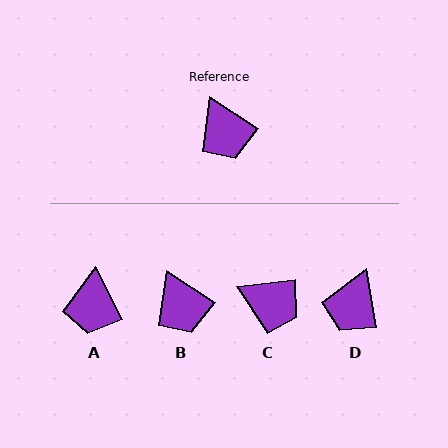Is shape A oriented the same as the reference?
No, it is off by about 29 degrees.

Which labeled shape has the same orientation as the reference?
B.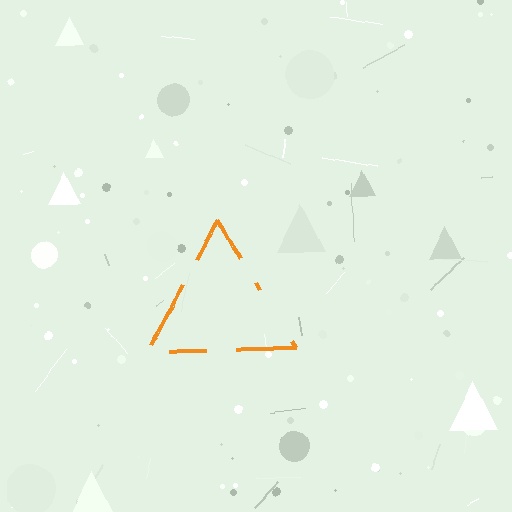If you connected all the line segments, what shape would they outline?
They would outline a triangle.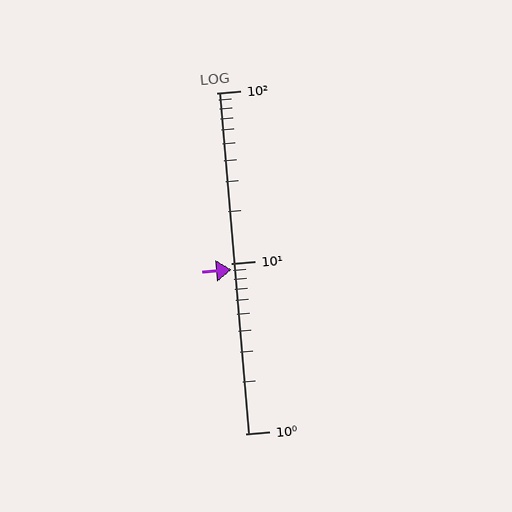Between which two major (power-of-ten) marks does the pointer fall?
The pointer is between 1 and 10.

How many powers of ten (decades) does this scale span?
The scale spans 2 decades, from 1 to 100.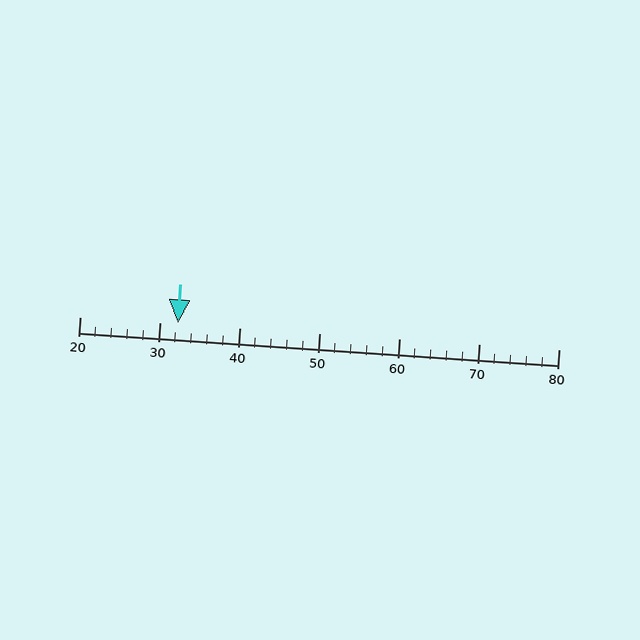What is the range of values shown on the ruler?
The ruler shows values from 20 to 80.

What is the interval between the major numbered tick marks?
The major tick marks are spaced 10 units apart.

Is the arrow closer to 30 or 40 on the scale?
The arrow is closer to 30.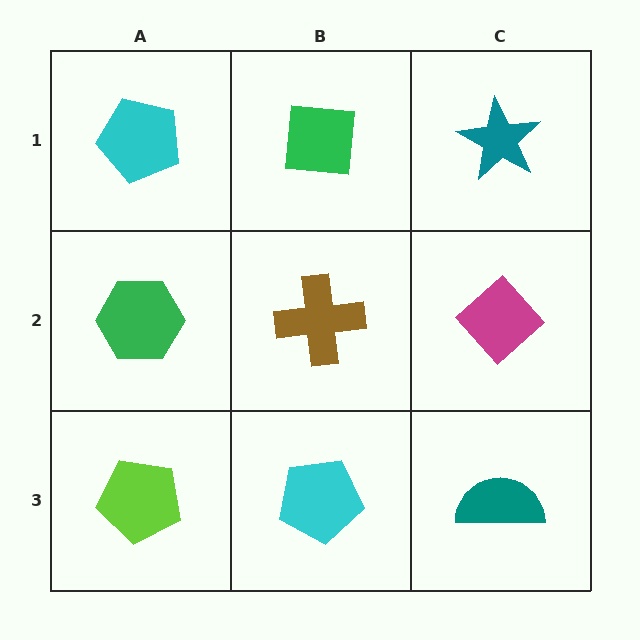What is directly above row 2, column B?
A green square.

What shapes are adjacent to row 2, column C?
A teal star (row 1, column C), a teal semicircle (row 3, column C), a brown cross (row 2, column B).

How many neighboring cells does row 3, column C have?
2.